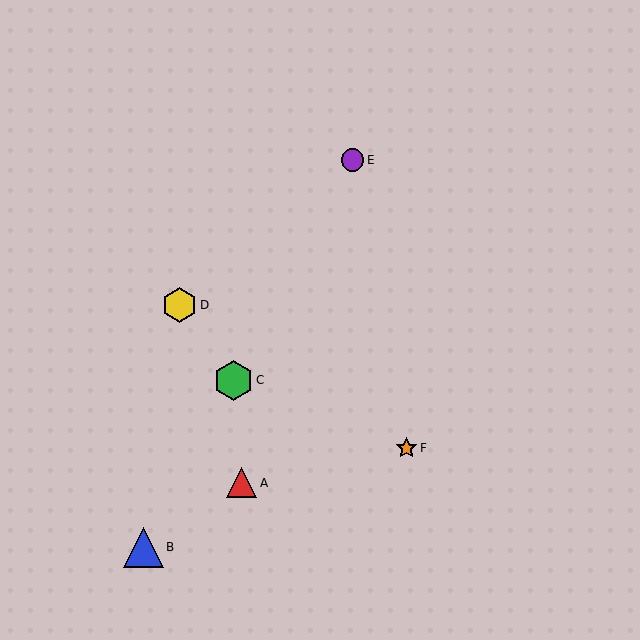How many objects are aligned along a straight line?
3 objects (B, C, E) are aligned along a straight line.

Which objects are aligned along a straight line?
Objects B, C, E are aligned along a straight line.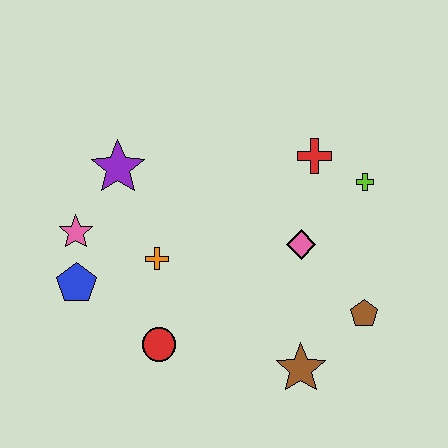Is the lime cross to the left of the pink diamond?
No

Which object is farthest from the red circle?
The lime cross is farthest from the red circle.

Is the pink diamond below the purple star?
Yes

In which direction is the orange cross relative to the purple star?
The orange cross is below the purple star.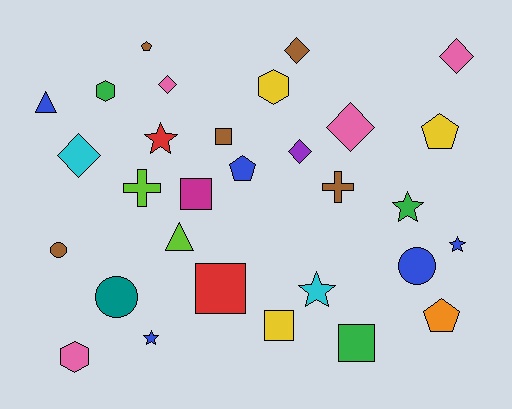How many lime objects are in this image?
There are 2 lime objects.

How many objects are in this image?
There are 30 objects.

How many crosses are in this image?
There are 2 crosses.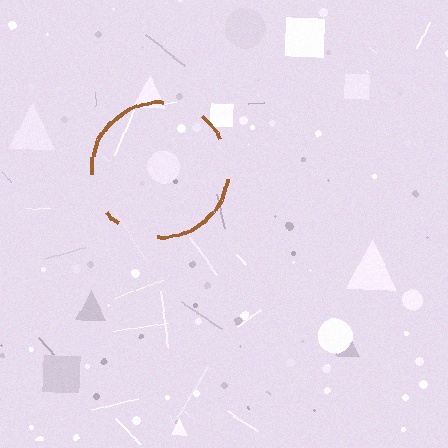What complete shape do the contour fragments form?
The contour fragments form a circle.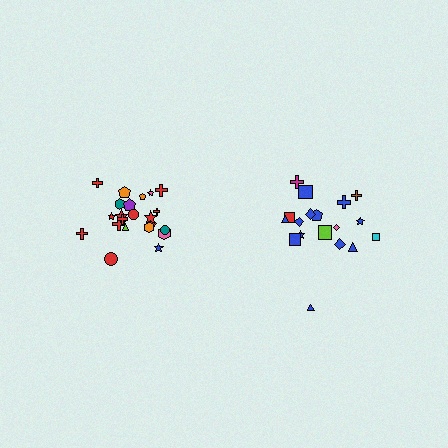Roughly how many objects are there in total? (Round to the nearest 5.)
Roughly 40 objects in total.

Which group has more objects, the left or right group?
The left group.